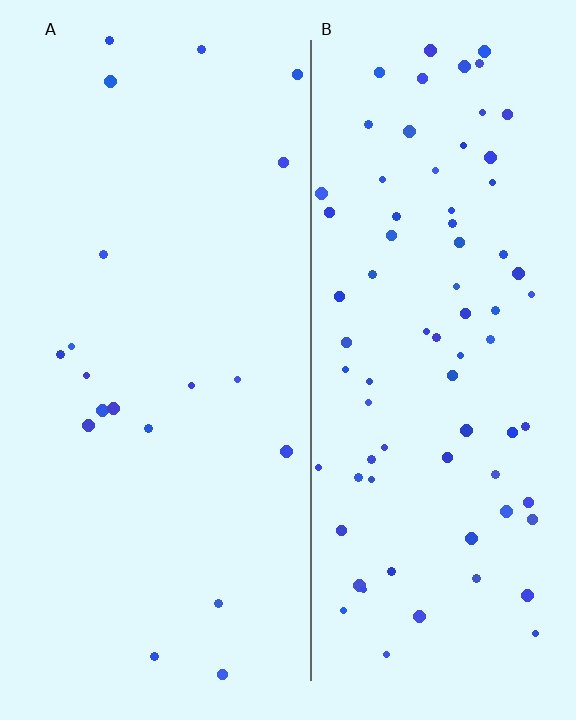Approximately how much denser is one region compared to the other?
Approximately 4.0× — region B over region A.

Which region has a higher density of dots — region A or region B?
B (the right).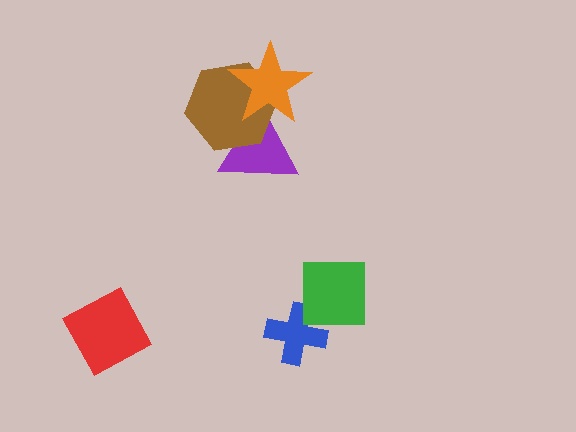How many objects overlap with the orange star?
2 objects overlap with the orange star.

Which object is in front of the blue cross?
The green square is in front of the blue cross.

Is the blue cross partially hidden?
Yes, it is partially covered by another shape.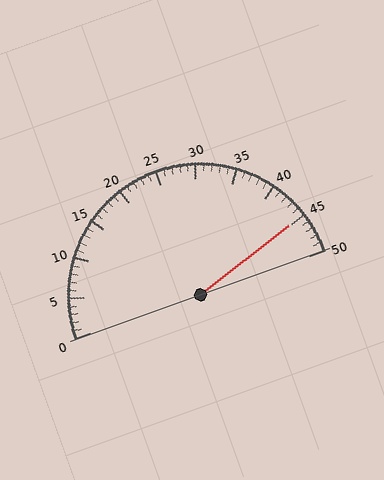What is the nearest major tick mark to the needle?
The nearest major tick mark is 45.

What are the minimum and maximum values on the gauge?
The gauge ranges from 0 to 50.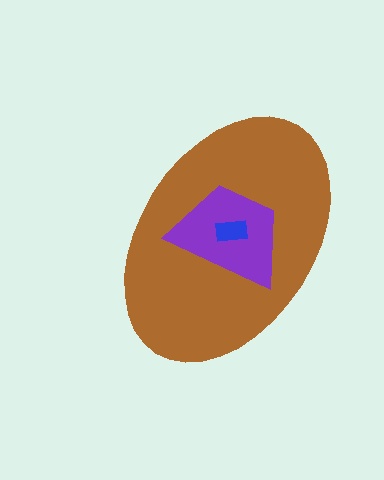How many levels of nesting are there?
3.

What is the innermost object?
The blue rectangle.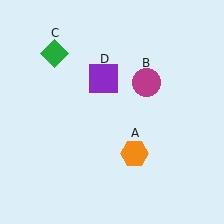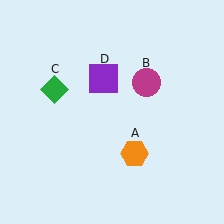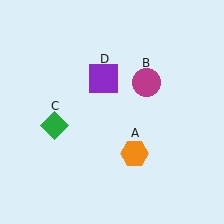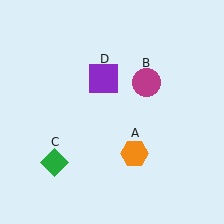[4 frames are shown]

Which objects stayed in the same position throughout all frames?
Orange hexagon (object A) and magenta circle (object B) and purple square (object D) remained stationary.